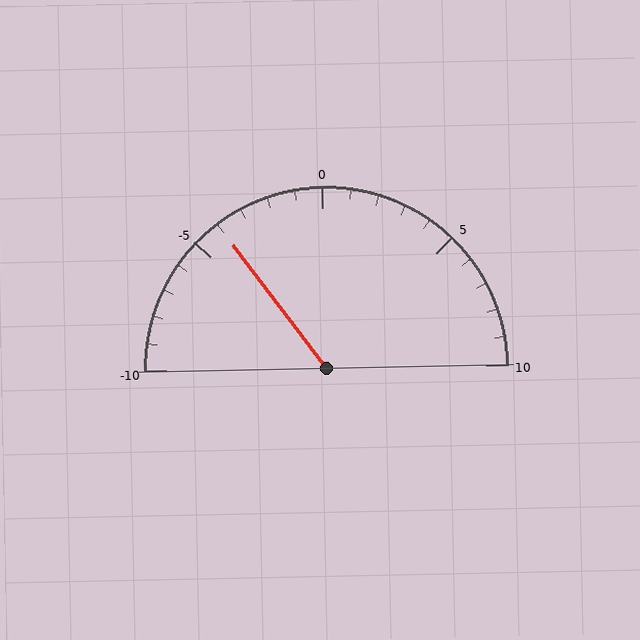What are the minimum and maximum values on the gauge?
The gauge ranges from -10 to 10.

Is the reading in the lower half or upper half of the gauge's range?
The reading is in the lower half of the range (-10 to 10).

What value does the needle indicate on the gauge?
The needle indicates approximately -4.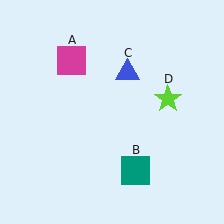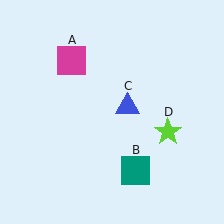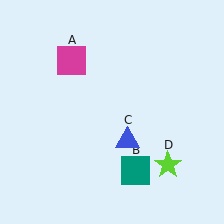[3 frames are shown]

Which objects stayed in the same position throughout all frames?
Magenta square (object A) and teal square (object B) remained stationary.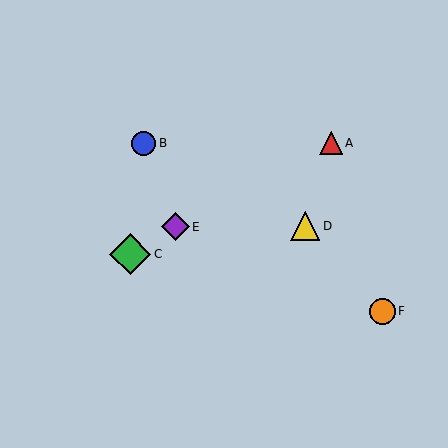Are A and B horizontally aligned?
Yes, both are at y≈143.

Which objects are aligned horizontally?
Objects A, B are aligned horizontally.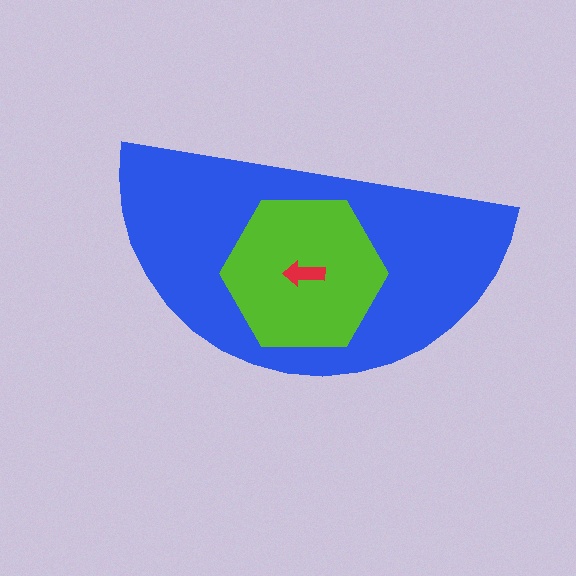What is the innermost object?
The red arrow.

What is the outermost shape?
The blue semicircle.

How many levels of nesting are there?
3.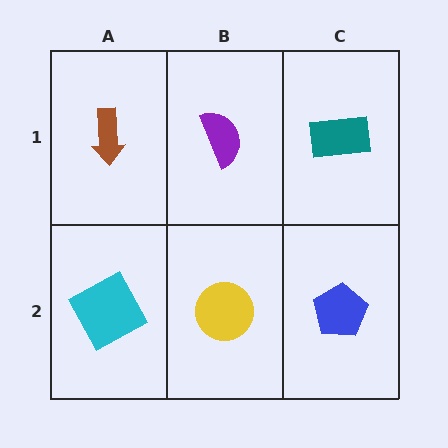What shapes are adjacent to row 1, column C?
A blue pentagon (row 2, column C), a purple semicircle (row 1, column B).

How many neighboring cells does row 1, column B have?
3.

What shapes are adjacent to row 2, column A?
A brown arrow (row 1, column A), a yellow circle (row 2, column B).